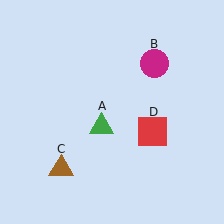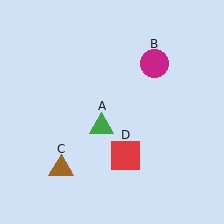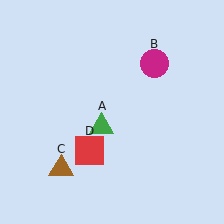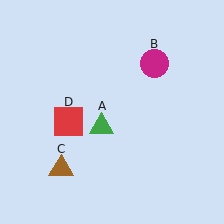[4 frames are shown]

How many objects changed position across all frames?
1 object changed position: red square (object D).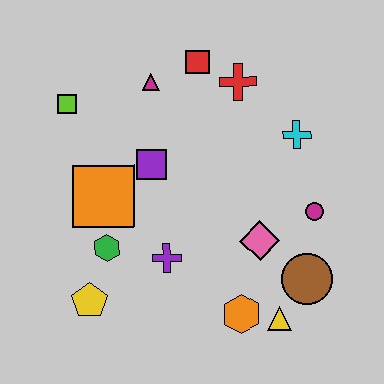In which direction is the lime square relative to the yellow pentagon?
The lime square is above the yellow pentagon.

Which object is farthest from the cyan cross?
The yellow pentagon is farthest from the cyan cross.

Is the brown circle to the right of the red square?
Yes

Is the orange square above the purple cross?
Yes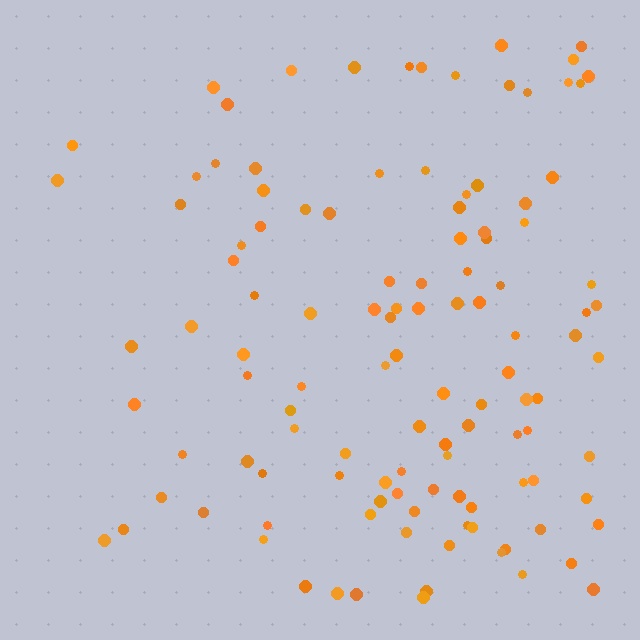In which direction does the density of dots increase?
From left to right, with the right side densest.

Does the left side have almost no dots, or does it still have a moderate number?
Still a moderate number, just noticeably fewer than the right.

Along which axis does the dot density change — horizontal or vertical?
Horizontal.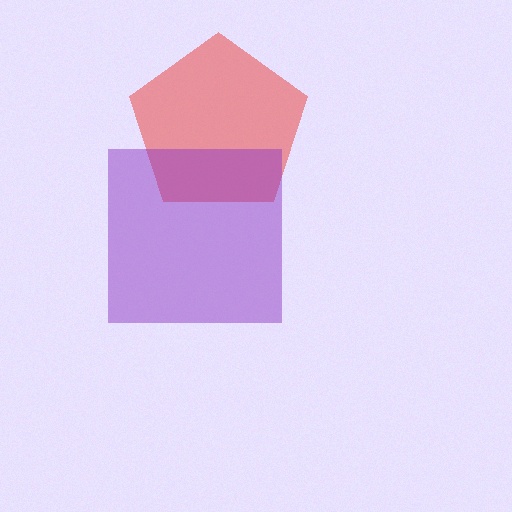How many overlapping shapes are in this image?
There are 2 overlapping shapes in the image.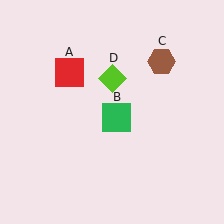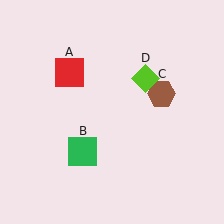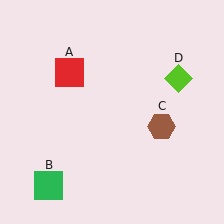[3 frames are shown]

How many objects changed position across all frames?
3 objects changed position: green square (object B), brown hexagon (object C), lime diamond (object D).